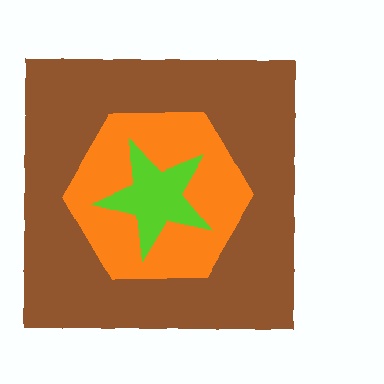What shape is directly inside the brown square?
The orange hexagon.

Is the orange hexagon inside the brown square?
Yes.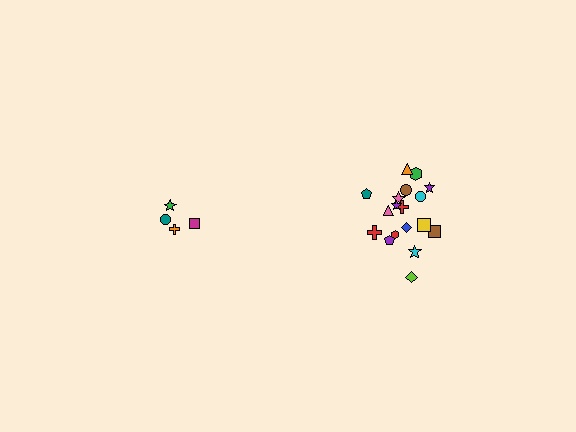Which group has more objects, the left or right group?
The right group.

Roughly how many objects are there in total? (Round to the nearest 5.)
Roughly 20 objects in total.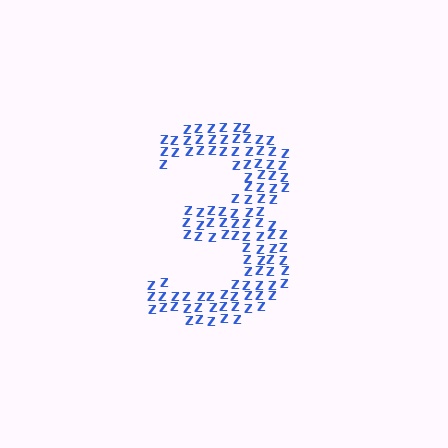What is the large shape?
The large shape is the digit 3.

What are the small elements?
The small elements are letter Z's.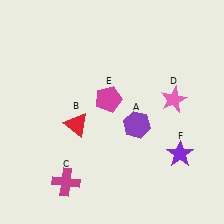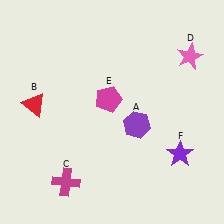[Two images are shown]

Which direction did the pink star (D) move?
The pink star (D) moved up.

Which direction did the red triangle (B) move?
The red triangle (B) moved left.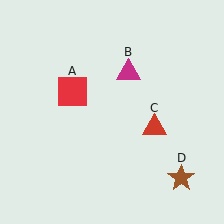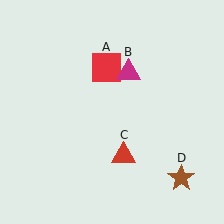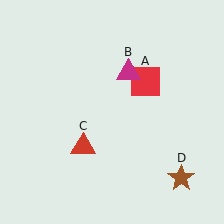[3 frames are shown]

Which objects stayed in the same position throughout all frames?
Magenta triangle (object B) and brown star (object D) remained stationary.